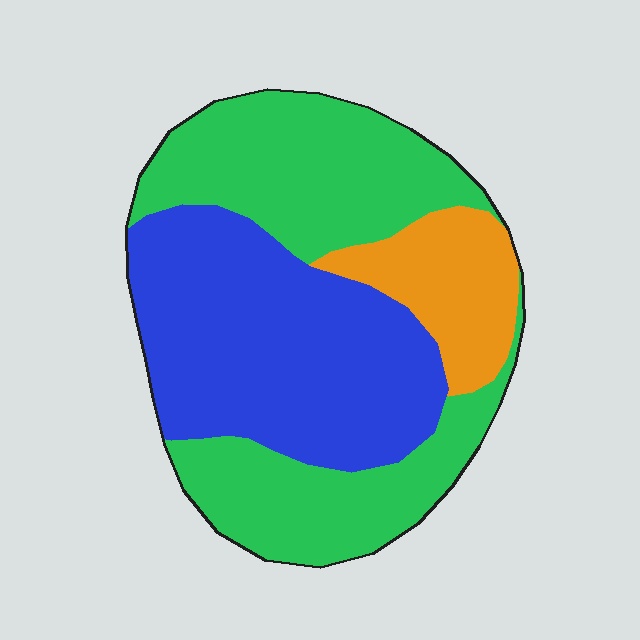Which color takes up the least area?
Orange, at roughly 15%.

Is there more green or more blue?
Green.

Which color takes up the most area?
Green, at roughly 45%.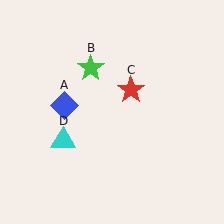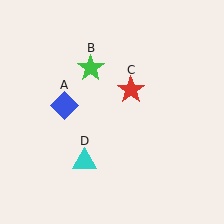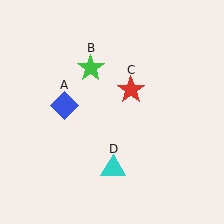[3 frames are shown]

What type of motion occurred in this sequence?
The cyan triangle (object D) rotated counterclockwise around the center of the scene.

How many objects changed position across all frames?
1 object changed position: cyan triangle (object D).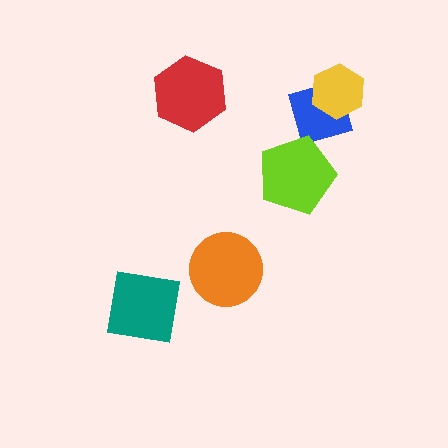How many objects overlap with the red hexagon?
0 objects overlap with the red hexagon.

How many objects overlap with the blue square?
1 object overlaps with the blue square.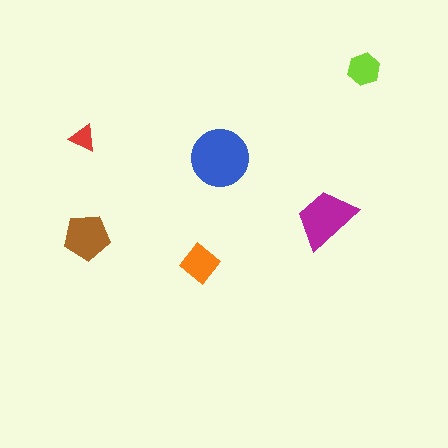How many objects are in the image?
There are 6 objects in the image.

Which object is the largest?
The blue circle.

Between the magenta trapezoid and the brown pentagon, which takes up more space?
The magenta trapezoid.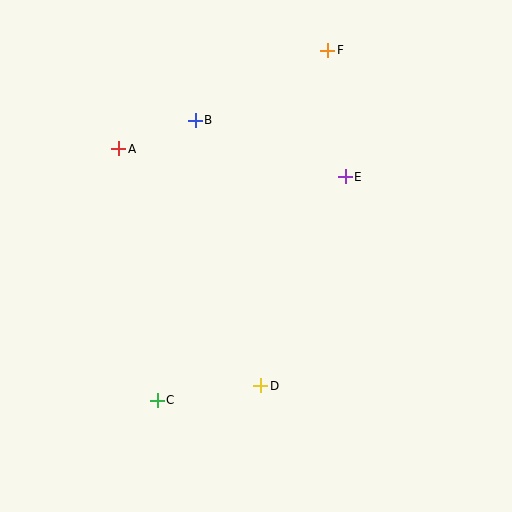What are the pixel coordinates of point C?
Point C is at (157, 400).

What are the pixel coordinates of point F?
Point F is at (328, 50).